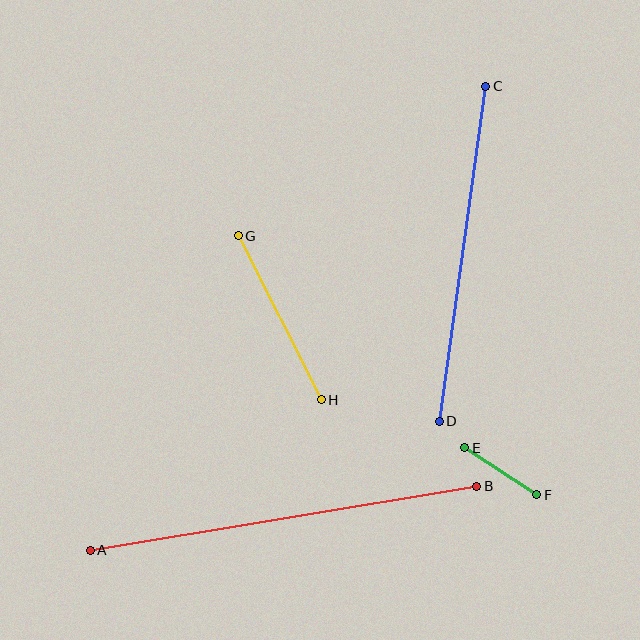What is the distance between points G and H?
The distance is approximately 184 pixels.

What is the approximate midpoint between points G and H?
The midpoint is at approximately (280, 318) pixels.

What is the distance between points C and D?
The distance is approximately 338 pixels.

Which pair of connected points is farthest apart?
Points A and B are farthest apart.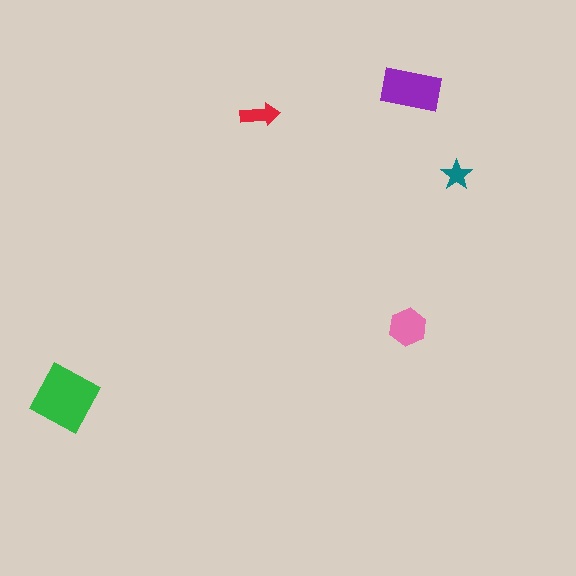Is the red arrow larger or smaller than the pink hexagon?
Smaller.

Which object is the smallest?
The teal star.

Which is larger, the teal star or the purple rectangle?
The purple rectangle.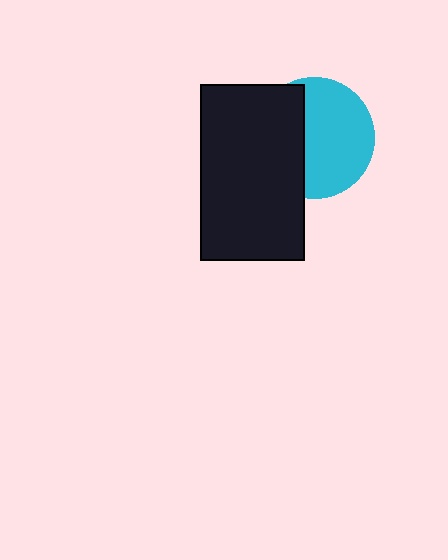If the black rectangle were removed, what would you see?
You would see the complete cyan circle.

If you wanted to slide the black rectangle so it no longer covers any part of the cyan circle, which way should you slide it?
Slide it left — that is the most direct way to separate the two shapes.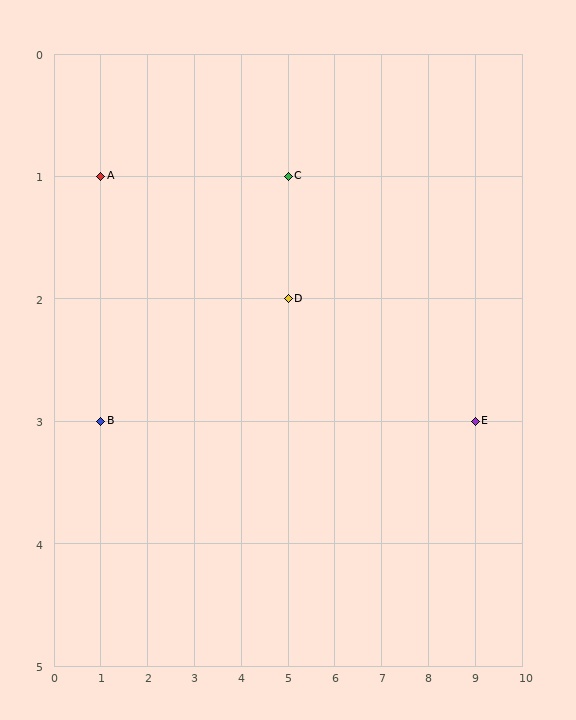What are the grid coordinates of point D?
Point D is at grid coordinates (5, 2).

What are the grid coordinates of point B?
Point B is at grid coordinates (1, 3).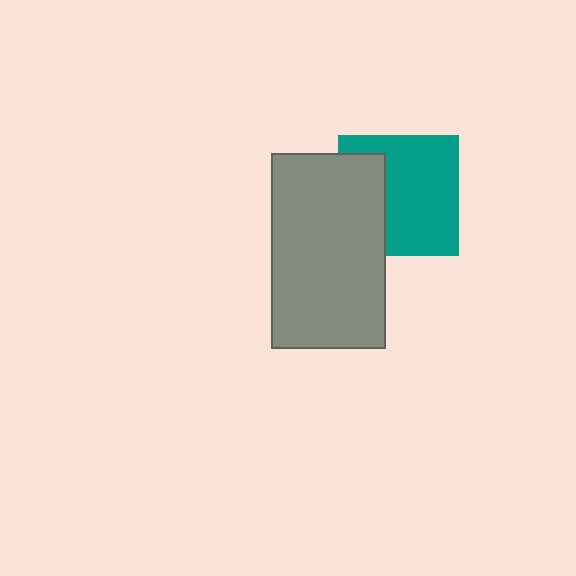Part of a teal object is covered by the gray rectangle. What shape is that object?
It is a square.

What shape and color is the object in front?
The object in front is a gray rectangle.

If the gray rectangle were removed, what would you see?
You would see the complete teal square.